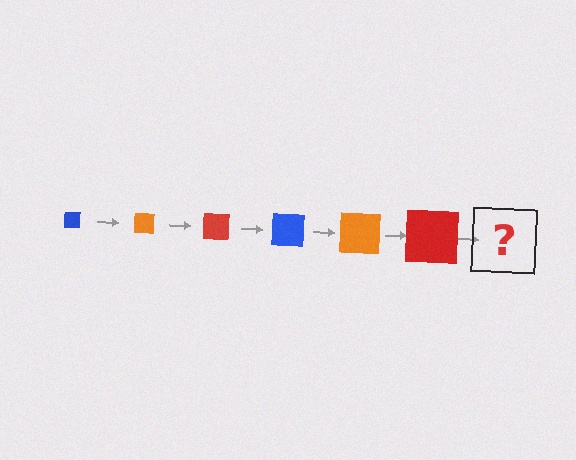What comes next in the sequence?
The next element should be a blue square, larger than the previous one.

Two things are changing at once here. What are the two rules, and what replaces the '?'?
The two rules are that the square grows larger each step and the color cycles through blue, orange, and red. The '?' should be a blue square, larger than the previous one.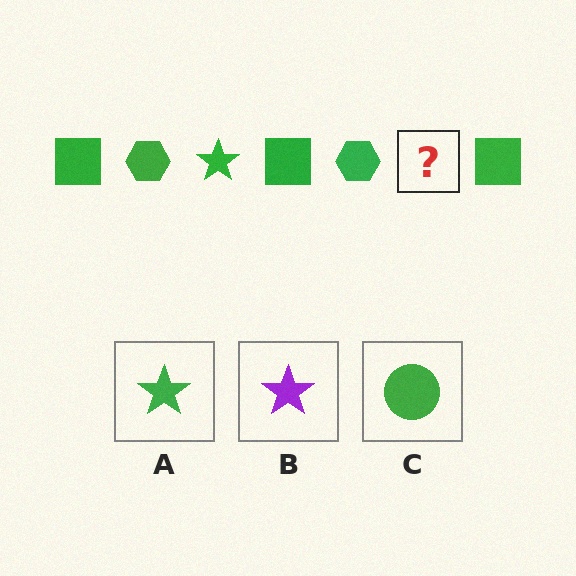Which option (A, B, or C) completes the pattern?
A.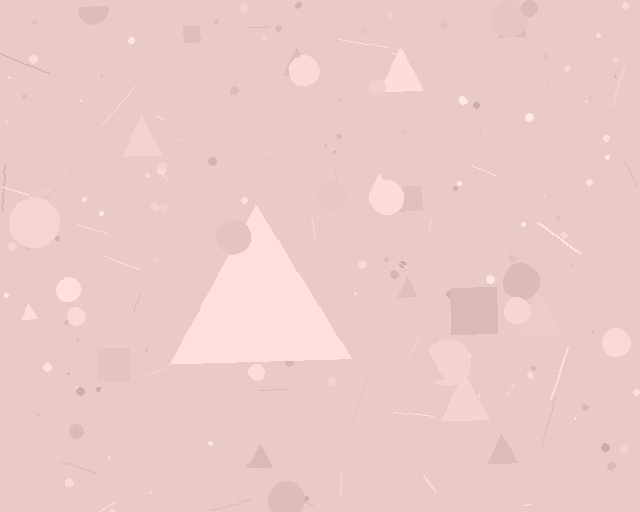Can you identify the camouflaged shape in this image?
The camouflaged shape is a triangle.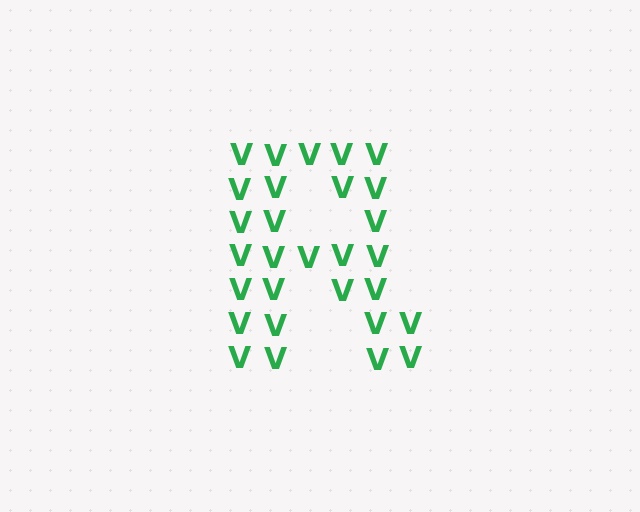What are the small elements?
The small elements are letter V's.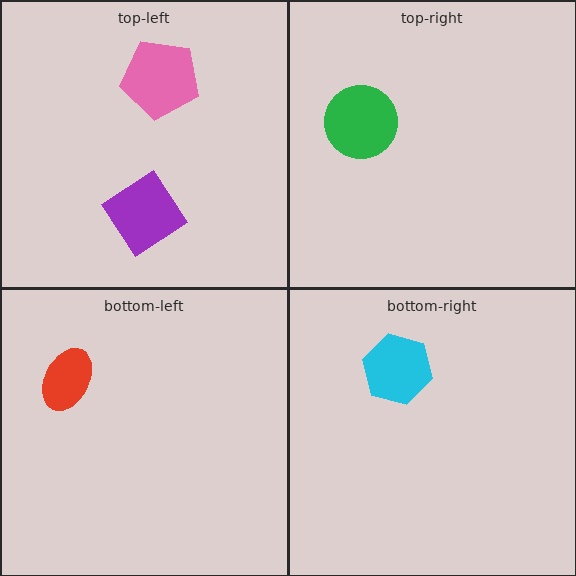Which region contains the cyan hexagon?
The bottom-right region.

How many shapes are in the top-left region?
2.